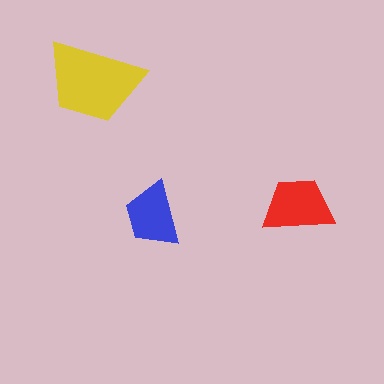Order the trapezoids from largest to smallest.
the yellow one, the red one, the blue one.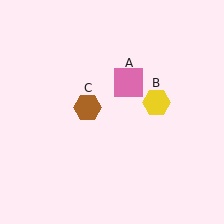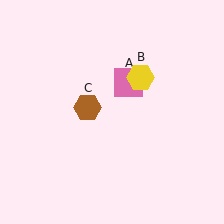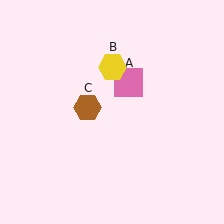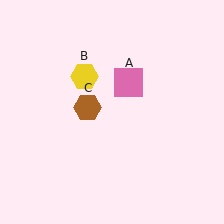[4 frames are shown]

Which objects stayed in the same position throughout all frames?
Pink square (object A) and brown hexagon (object C) remained stationary.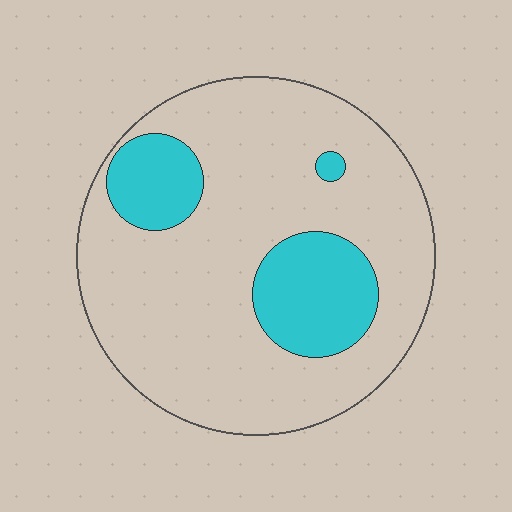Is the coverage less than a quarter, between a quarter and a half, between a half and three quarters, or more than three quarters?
Less than a quarter.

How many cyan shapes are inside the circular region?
3.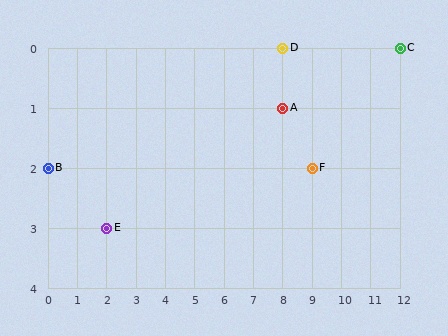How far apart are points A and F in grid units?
Points A and F are 1 column and 1 row apart (about 1.4 grid units diagonally).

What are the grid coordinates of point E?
Point E is at grid coordinates (2, 3).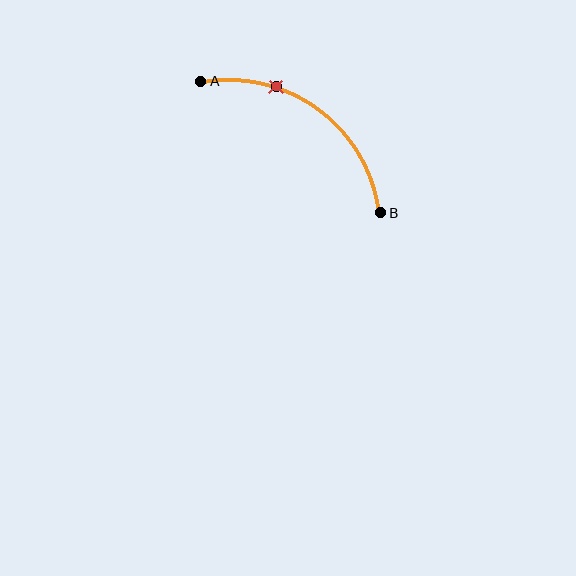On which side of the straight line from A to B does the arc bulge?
The arc bulges above and to the right of the straight line connecting A and B.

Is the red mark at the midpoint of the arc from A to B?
No. The red mark lies on the arc but is closer to endpoint A. The arc midpoint would be at the point on the curve equidistant along the arc from both A and B.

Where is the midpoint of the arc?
The arc midpoint is the point on the curve farthest from the straight line joining A and B. It sits above and to the right of that line.